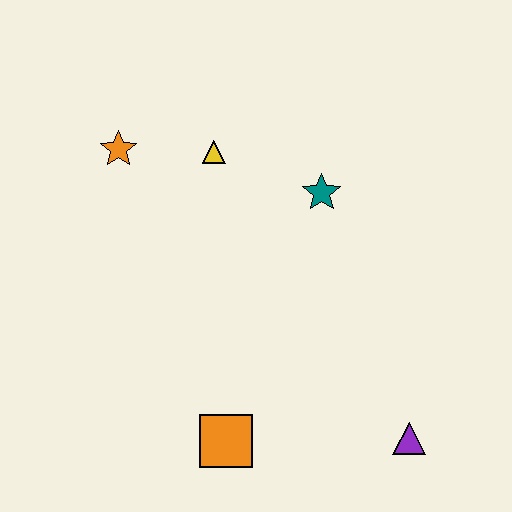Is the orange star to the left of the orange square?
Yes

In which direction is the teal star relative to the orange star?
The teal star is to the right of the orange star.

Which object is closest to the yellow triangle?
The orange star is closest to the yellow triangle.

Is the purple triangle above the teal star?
No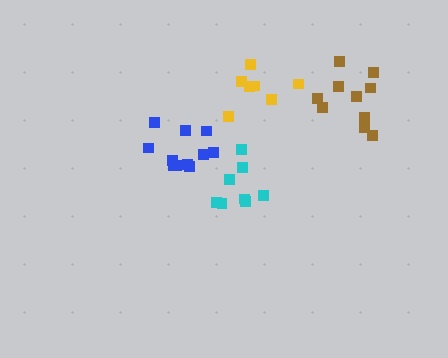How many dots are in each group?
Group 1: 7 dots, Group 2: 8 dots, Group 3: 11 dots, Group 4: 10 dots (36 total).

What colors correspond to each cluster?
The clusters are colored: yellow, cyan, blue, brown.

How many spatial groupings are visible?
There are 4 spatial groupings.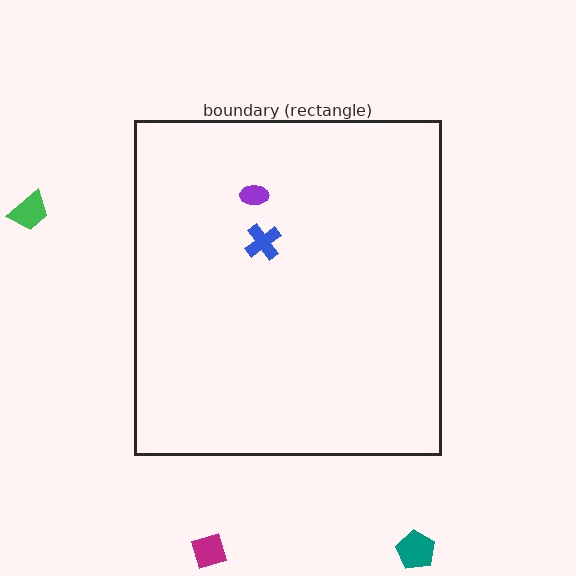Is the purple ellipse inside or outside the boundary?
Inside.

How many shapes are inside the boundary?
2 inside, 3 outside.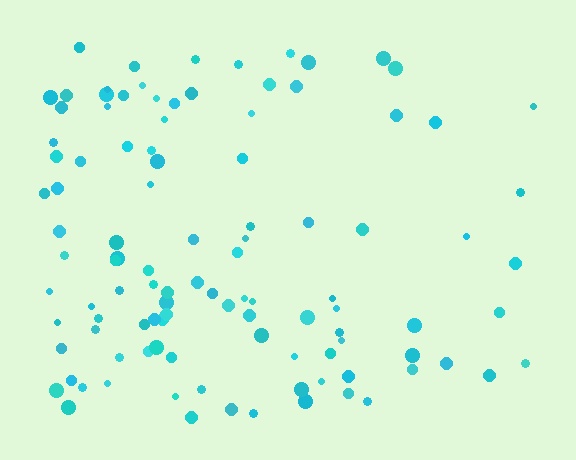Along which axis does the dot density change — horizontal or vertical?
Horizontal.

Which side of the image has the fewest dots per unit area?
The right.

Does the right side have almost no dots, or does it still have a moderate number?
Still a moderate number, just noticeably fewer than the left.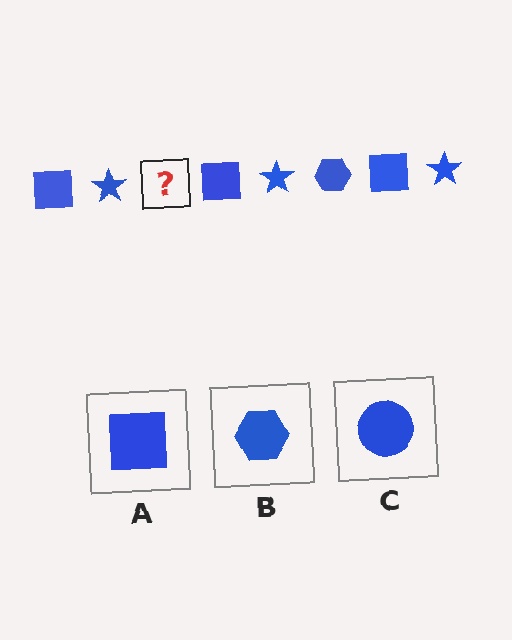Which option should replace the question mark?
Option B.